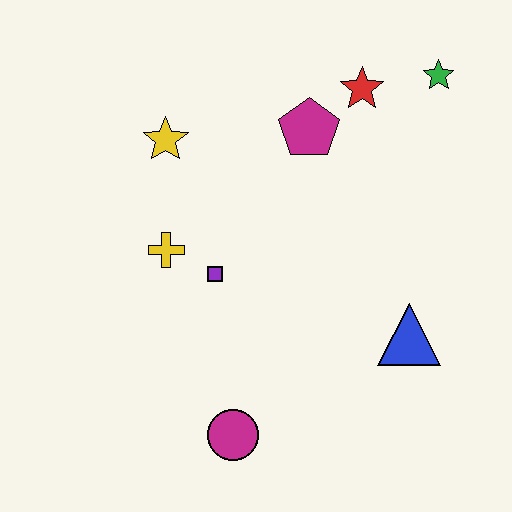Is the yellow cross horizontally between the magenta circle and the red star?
No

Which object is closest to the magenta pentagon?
The red star is closest to the magenta pentagon.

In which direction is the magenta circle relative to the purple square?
The magenta circle is below the purple square.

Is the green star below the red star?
No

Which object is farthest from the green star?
The magenta circle is farthest from the green star.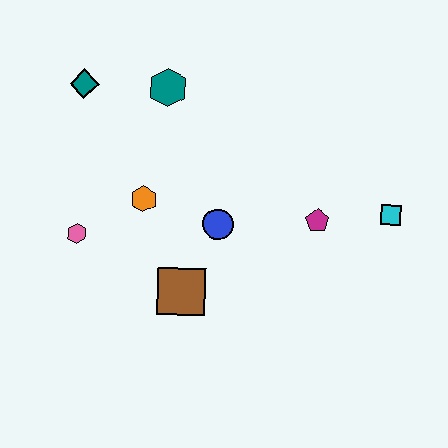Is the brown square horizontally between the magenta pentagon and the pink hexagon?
Yes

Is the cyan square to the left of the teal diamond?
No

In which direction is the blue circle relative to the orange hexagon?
The blue circle is to the right of the orange hexagon.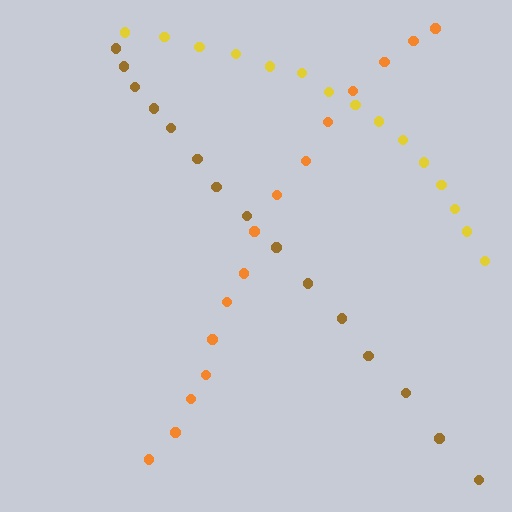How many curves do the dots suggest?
There are 3 distinct paths.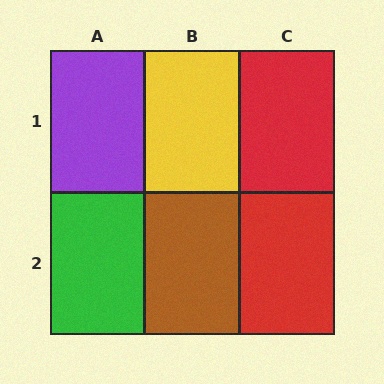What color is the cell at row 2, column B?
Brown.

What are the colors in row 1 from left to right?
Purple, yellow, red.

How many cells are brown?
1 cell is brown.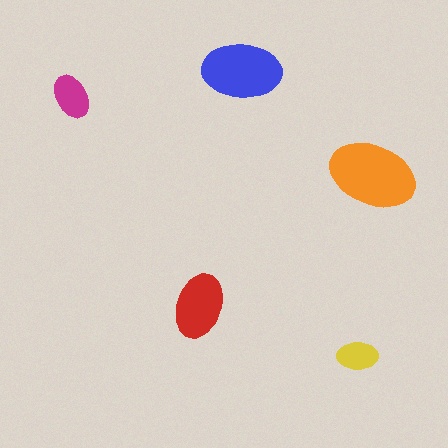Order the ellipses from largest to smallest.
the orange one, the blue one, the red one, the magenta one, the yellow one.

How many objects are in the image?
There are 5 objects in the image.